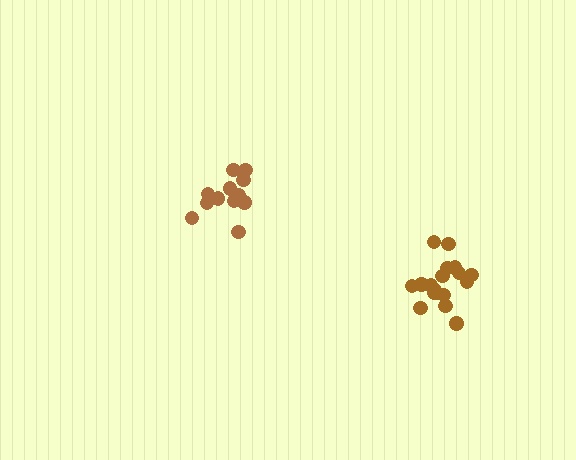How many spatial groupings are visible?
There are 2 spatial groupings.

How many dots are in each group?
Group 1: 13 dots, Group 2: 18 dots (31 total).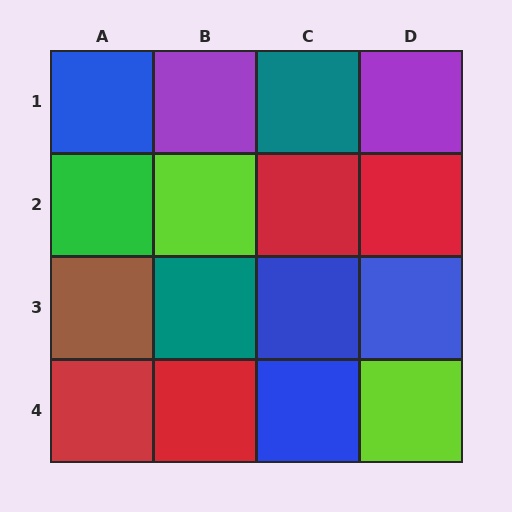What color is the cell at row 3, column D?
Blue.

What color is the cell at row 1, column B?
Purple.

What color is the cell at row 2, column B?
Lime.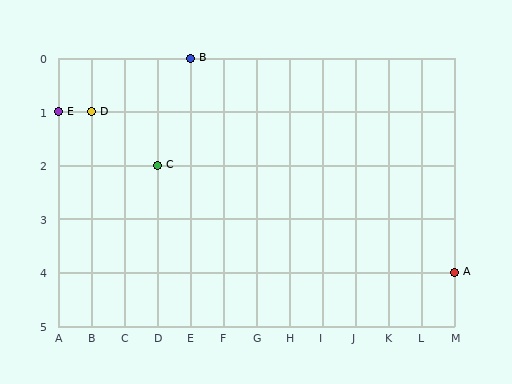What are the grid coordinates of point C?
Point C is at grid coordinates (D, 2).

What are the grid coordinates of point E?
Point E is at grid coordinates (A, 1).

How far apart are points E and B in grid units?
Points E and B are 4 columns and 1 row apart (about 4.1 grid units diagonally).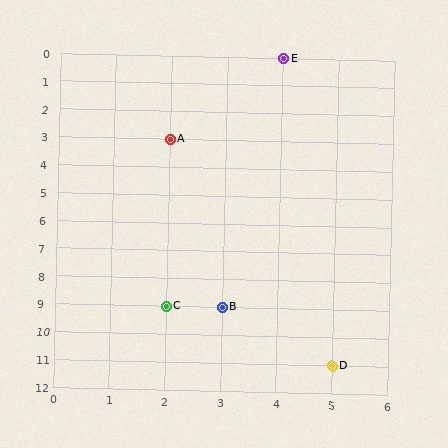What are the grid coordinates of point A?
Point A is at grid coordinates (2, 3).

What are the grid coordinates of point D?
Point D is at grid coordinates (5, 11).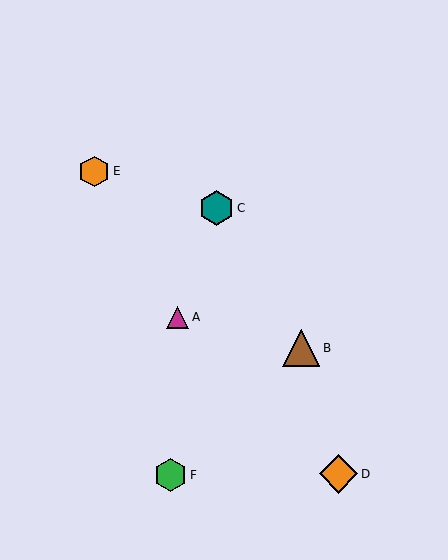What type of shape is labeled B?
Shape B is a brown triangle.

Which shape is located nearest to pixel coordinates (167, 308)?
The magenta triangle (labeled A) at (178, 317) is nearest to that location.